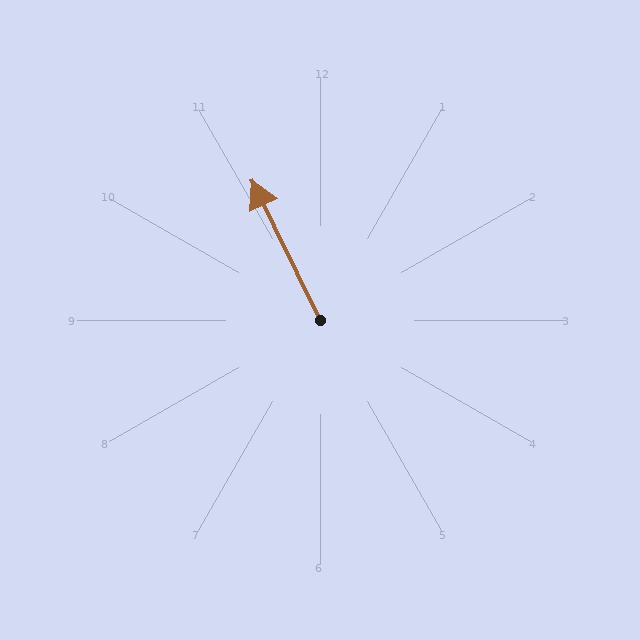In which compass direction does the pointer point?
Northwest.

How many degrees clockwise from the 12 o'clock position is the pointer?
Approximately 334 degrees.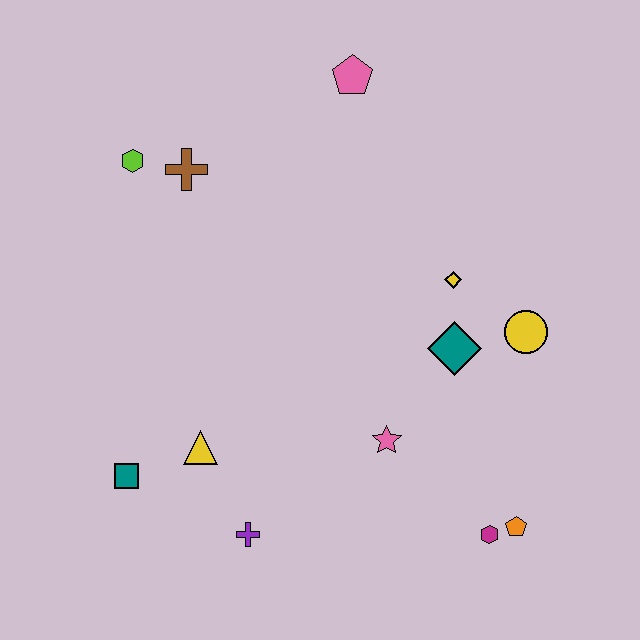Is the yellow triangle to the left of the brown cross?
No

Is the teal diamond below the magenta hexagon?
No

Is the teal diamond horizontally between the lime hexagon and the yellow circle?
Yes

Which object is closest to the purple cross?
The yellow triangle is closest to the purple cross.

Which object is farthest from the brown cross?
The orange pentagon is farthest from the brown cross.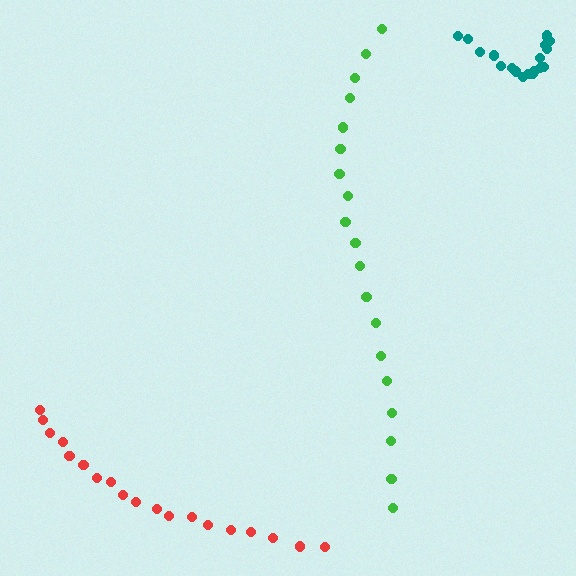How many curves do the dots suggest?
There are 3 distinct paths.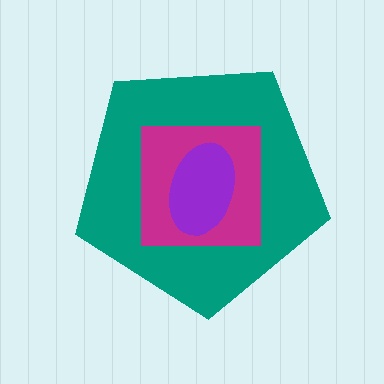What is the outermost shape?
The teal pentagon.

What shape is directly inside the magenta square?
The purple ellipse.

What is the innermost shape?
The purple ellipse.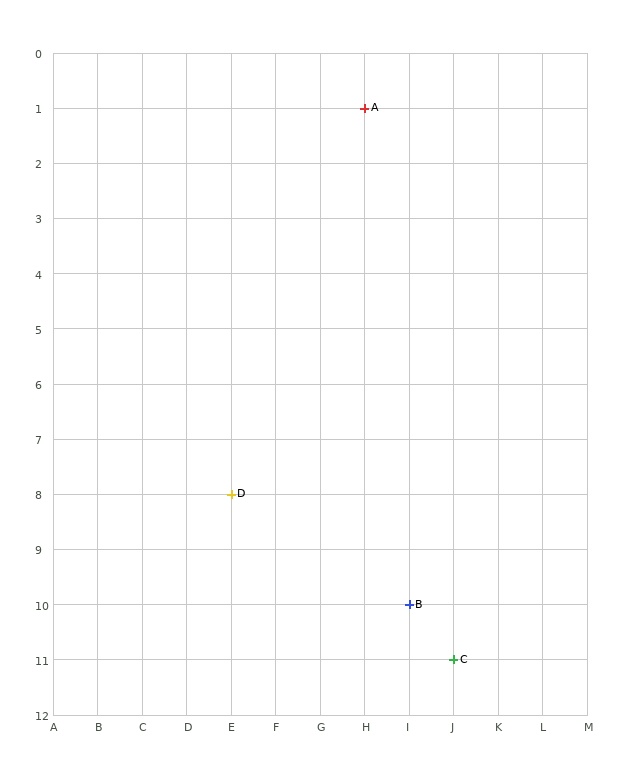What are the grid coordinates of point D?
Point D is at grid coordinates (E, 8).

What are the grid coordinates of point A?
Point A is at grid coordinates (H, 1).